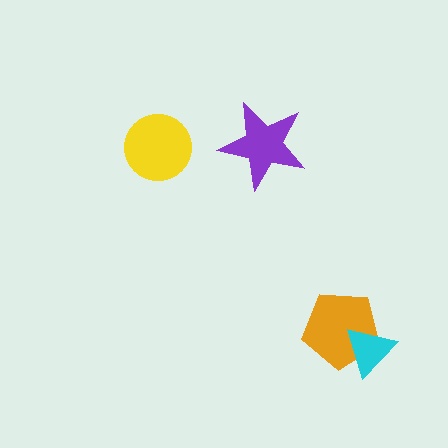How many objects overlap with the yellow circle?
0 objects overlap with the yellow circle.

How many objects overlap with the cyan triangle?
1 object overlaps with the cyan triangle.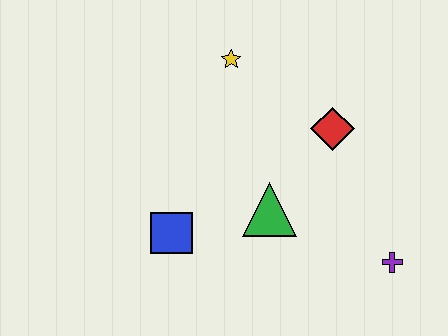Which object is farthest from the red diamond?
The blue square is farthest from the red diamond.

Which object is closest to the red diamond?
The green triangle is closest to the red diamond.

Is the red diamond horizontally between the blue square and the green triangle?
No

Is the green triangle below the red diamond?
Yes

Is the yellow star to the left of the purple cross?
Yes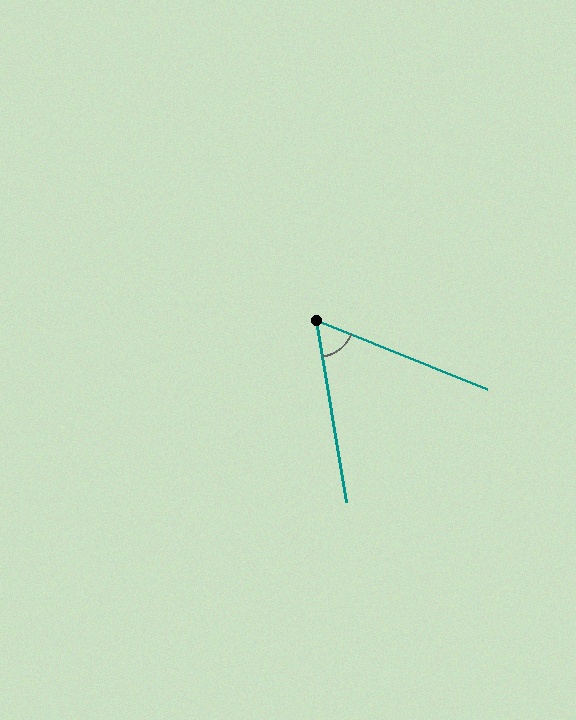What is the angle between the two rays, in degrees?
Approximately 59 degrees.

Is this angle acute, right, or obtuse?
It is acute.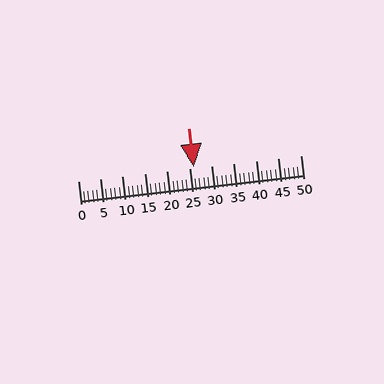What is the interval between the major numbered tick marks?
The major tick marks are spaced 5 units apart.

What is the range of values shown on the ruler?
The ruler shows values from 0 to 50.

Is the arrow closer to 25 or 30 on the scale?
The arrow is closer to 25.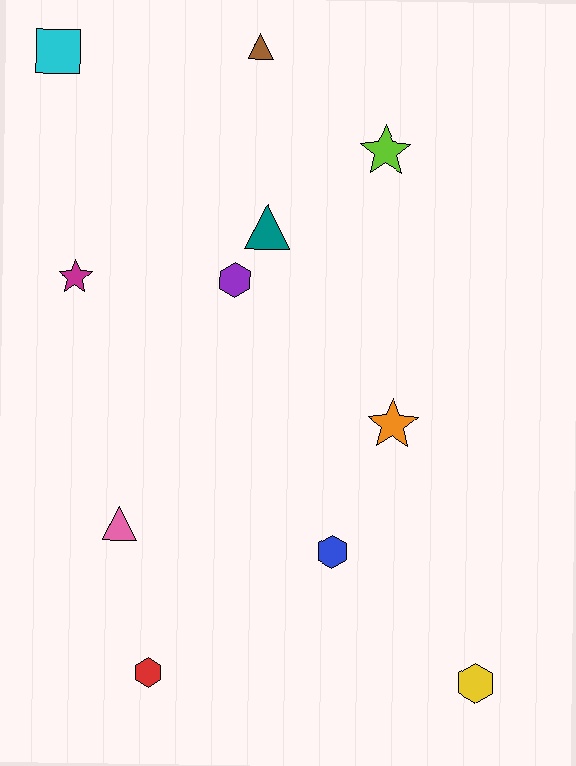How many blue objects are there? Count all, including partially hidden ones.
There is 1 blue object.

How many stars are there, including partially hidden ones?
There are 3 stars.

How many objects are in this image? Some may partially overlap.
There are 11 objects.